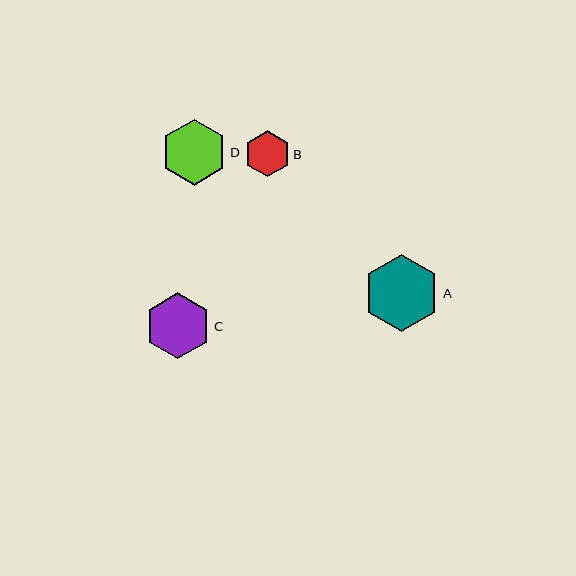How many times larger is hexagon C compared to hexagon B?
Hexagon C is approximately 1.4 times the size of hexagon B.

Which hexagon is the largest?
Hexagon A is the largest with a size of approximately 77 pixels.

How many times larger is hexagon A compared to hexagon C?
Hexagon A is approximately 1.2 times the size of hexagon C.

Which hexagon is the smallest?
Hexagon B is the smallest with a size of approximately 46 pixels.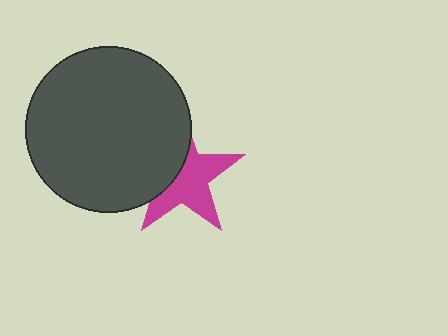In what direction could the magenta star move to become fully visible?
The magenta star could move right. That would shift it out from behind the dark gray circle entirely.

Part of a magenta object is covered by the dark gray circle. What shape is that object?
It is a star.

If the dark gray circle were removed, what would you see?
You would see the complete magenta star.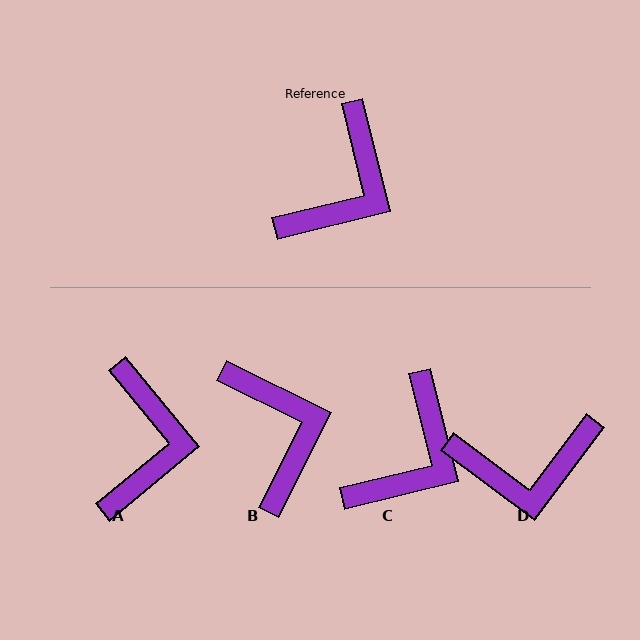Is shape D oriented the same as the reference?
No, it is off by about 51 degrees.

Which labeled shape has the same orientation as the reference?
C.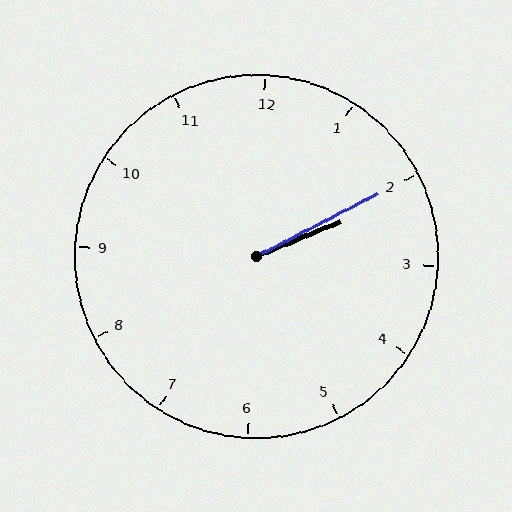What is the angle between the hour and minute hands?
Approximately 5 degrees.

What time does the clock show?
2:10.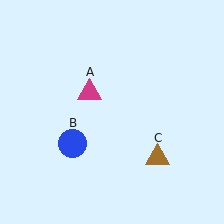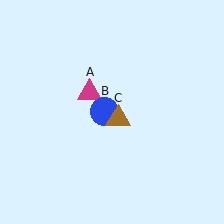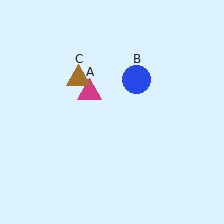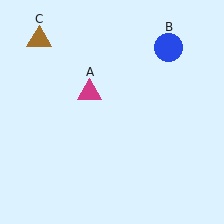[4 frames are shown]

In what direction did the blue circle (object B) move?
The blue circle (object B) moved up and to the right.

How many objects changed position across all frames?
2 objects changed position: blue circle (object B), brown triangle (object C).